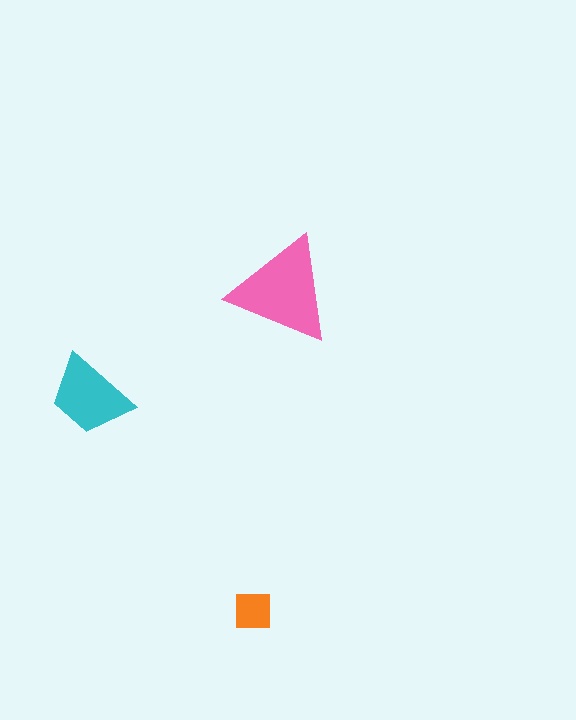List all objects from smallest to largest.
The orange square, the cyan trapezoid, the pink triangle.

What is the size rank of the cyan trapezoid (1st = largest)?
2nd.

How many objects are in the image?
There are 3 objects in the image.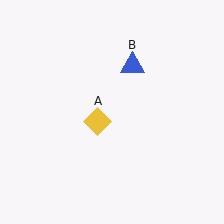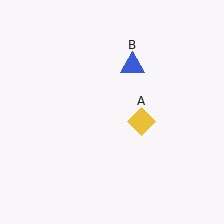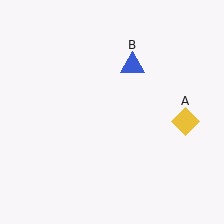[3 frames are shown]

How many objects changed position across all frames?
1 object changed position: yellow diamond (object A).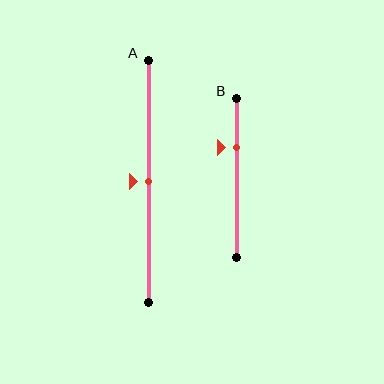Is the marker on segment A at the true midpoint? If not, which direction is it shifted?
Yes, the marker on segment A is at the true midpoint.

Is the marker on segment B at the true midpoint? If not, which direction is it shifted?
No, the marker on segment B is shifted upward by about 19% of the segment length.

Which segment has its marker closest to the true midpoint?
Segment A has its marker closest to the true midpoint.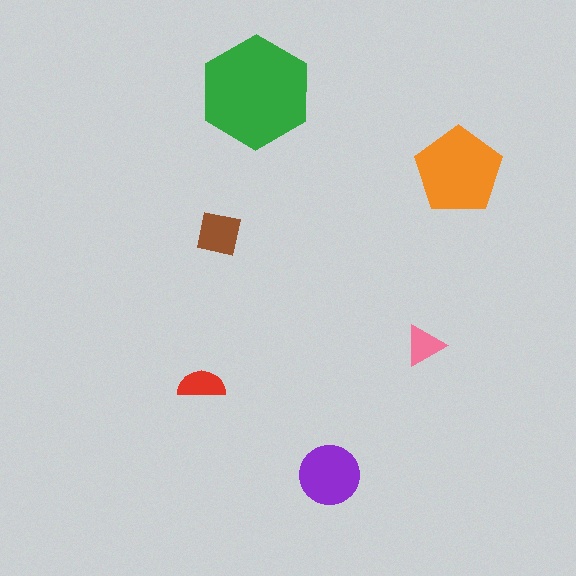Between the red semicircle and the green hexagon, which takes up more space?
The green hexagon.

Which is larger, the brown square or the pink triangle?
The brown square.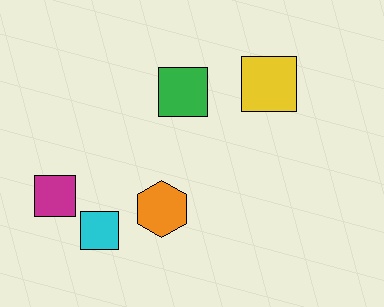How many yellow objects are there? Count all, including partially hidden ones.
There is 1 yellow object.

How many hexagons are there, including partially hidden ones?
There is 1 hexagon.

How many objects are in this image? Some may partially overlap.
There are 5 objects.